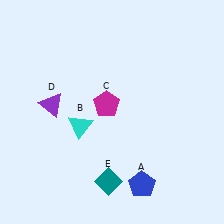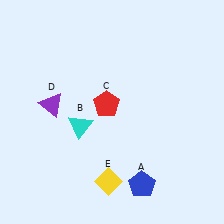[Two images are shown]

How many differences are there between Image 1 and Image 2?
There are 2 differences between the two images.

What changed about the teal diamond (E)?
In Image 1, E is teal. In Image 2, it changed to yellow.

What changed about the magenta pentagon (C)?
In Image 1, C is magenta. In Image 2, it changed to red.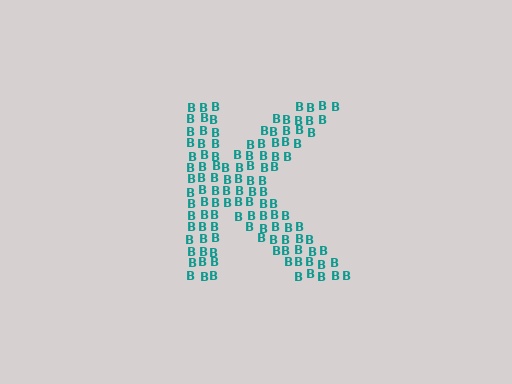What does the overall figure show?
The overall figure shows the letter K.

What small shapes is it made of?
It is made of small letter B's.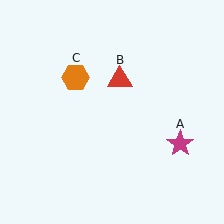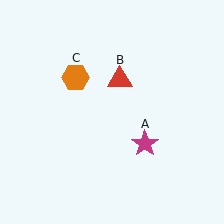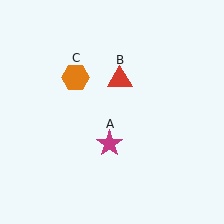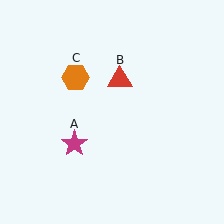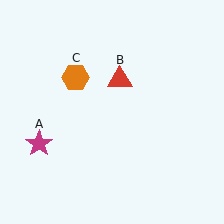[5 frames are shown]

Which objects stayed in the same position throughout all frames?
Red triangle (object B) and orange hexagon (object C) remained stationary.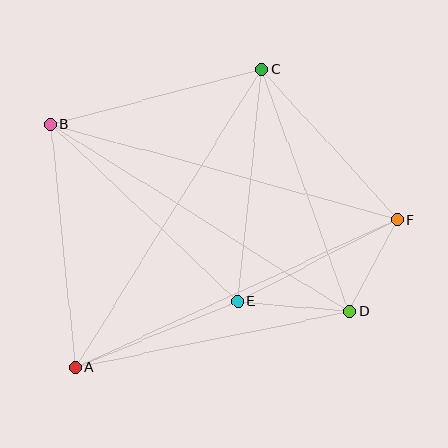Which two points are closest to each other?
Points D and F are closest to each other.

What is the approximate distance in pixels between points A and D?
The distance between A and D is approximately 280 pixels.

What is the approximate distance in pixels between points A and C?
The distance between A and C is approximately 352 pixels.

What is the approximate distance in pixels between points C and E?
The distance between C and E is approximately 233 pixels.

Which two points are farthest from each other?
Points B and F are farthest from each other.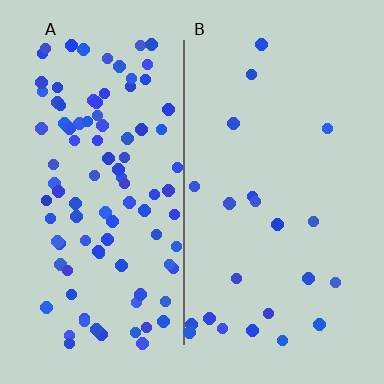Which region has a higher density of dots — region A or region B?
A (the left).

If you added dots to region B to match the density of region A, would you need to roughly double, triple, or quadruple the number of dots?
Approximately quadruple.